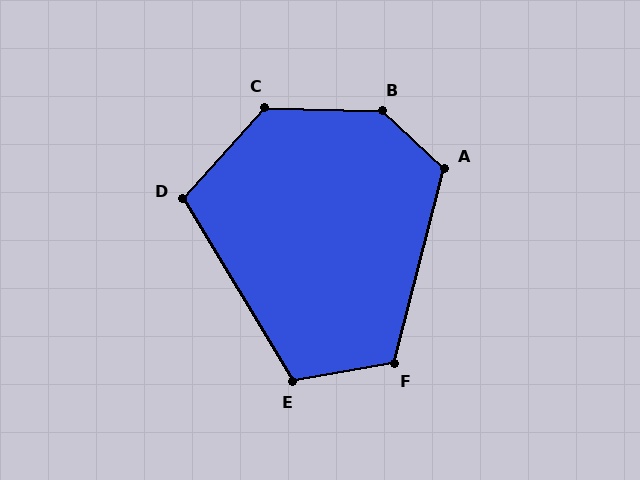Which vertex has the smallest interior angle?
D, at approximately 107 degrees.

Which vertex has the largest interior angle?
B, at approximately 139 degrees.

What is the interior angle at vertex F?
Approximately 114 degrees (obtuse).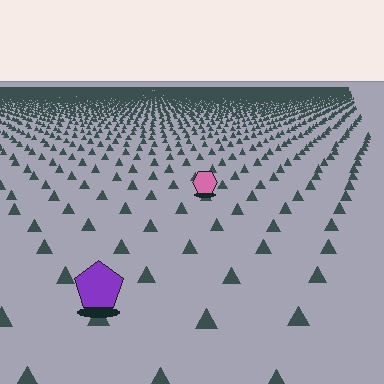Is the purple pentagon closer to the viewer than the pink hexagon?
Yes. The purple pentagon is closer — you can tell from the texture gradient: the ground texture is coarser near it.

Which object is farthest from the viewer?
The pink hexagon is farthest from the viewer. It appears smaller and the ground texture around it is denser.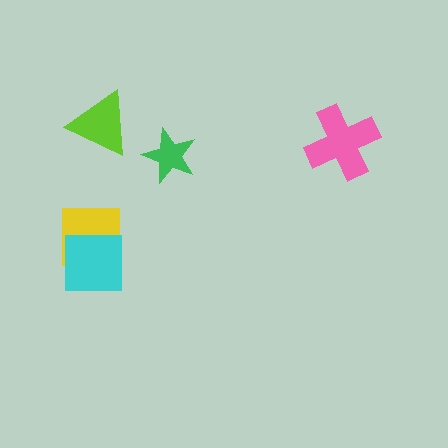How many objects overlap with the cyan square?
1 object overlaps with the cyan square.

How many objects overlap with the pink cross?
0 objects overlap with the pink cross.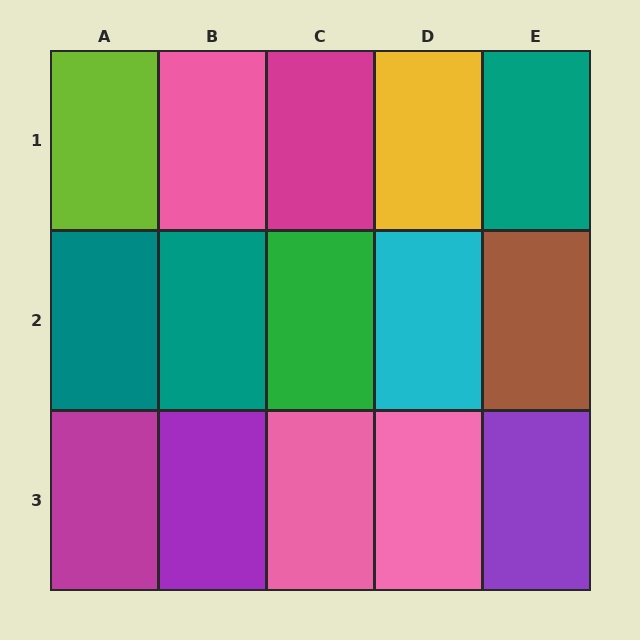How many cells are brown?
1 cell is brown.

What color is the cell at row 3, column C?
Pink.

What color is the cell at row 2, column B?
Teal.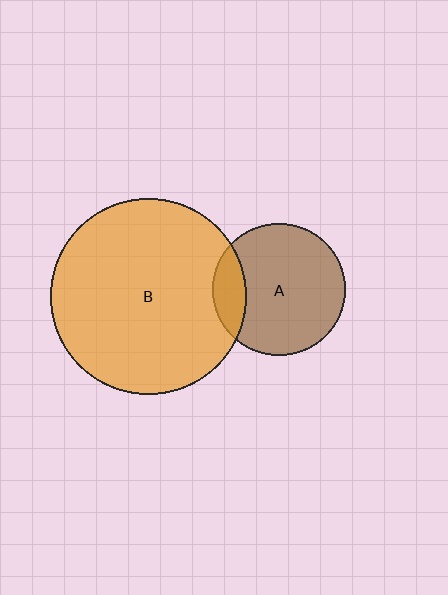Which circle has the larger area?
Circle B (orange).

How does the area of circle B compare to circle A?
Approximately 2.2 times.